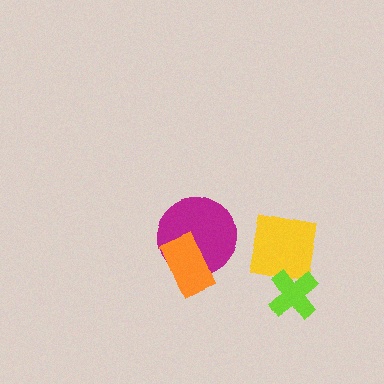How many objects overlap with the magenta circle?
1 object overlaps with the magenta circle.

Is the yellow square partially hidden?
Yes, it is partially covered by another shape.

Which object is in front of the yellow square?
The lime cross is in front of the yellow square.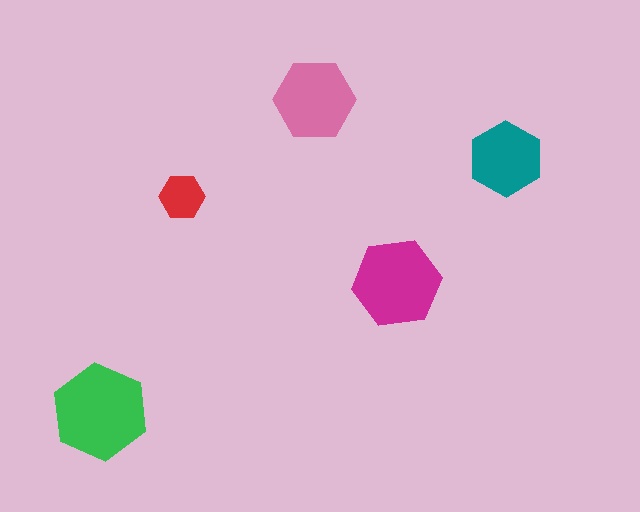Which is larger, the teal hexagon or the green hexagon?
The green one.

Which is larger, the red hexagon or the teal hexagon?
The teal one.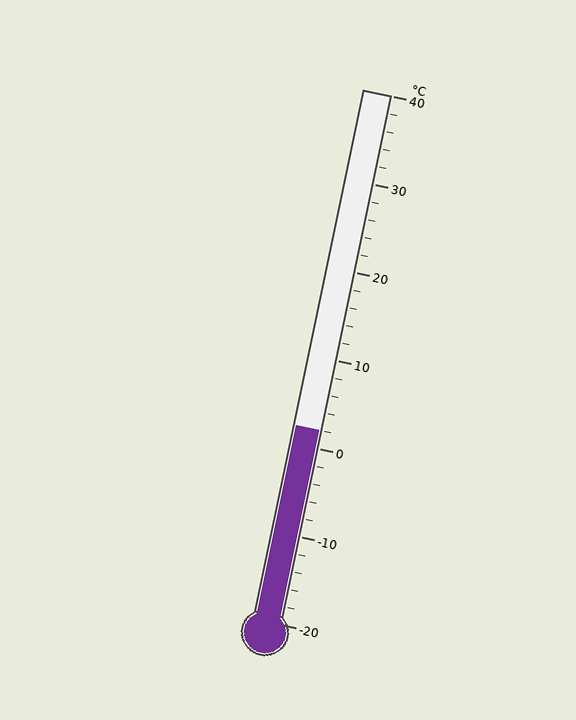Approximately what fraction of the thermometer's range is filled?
The thermometer is filled to approximately 35% of its range.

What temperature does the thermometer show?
The thermometer shows approximately 2°C.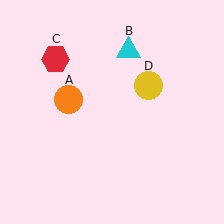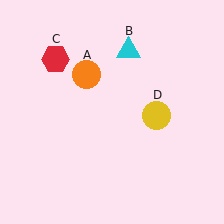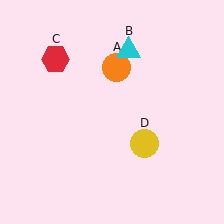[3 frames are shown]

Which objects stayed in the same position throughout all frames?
Cyan triangle (object B) and red hexagon (object C) remained stationary.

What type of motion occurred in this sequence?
The orange circle (object A), yellow circle (object D) rotated clockwise around the center of the scene.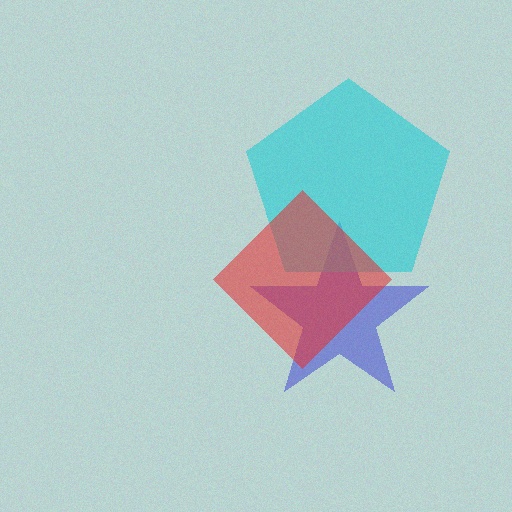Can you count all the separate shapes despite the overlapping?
Yes, there are 3 separate shapes.